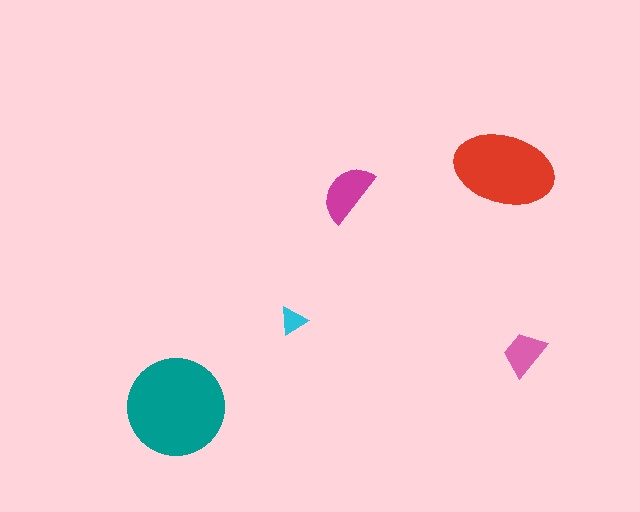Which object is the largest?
The teal circle.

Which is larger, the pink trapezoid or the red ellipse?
The red ellipse.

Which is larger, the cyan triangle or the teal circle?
The teal circle.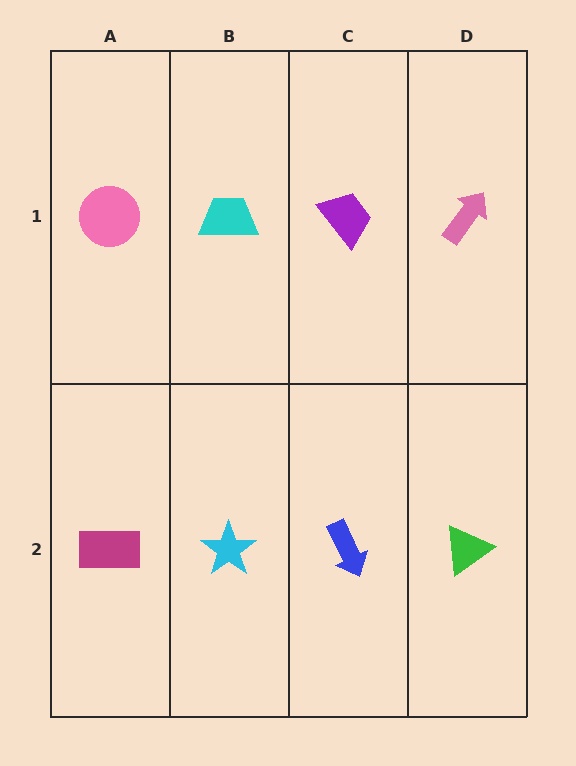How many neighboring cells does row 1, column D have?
2.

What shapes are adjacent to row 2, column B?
A cyan trapezoid (row 1, column B), a magenta rectangle (row 2, column A), a blue arrow (row 2, column C).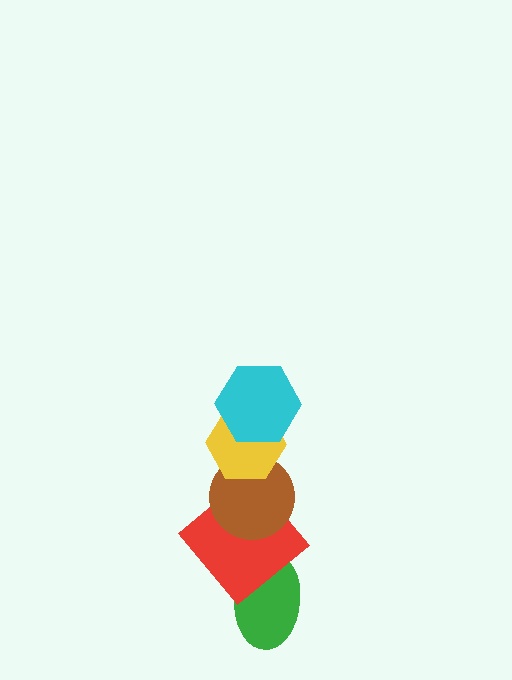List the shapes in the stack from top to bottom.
From top to bottom: the cyan hexagon, the yellow hexagon, the brown circle, the red diamond, the green ellipse.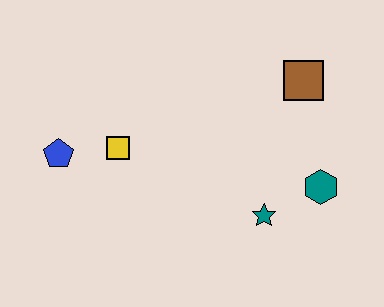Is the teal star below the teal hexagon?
Yes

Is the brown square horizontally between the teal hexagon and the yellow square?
Yes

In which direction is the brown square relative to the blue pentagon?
The brown square is to the right of the blue pentagon.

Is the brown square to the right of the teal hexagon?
No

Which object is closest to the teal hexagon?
The teal star is closest to the teal hexagon.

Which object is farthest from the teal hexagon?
The blue pentagon is farthest from the teal hexagon.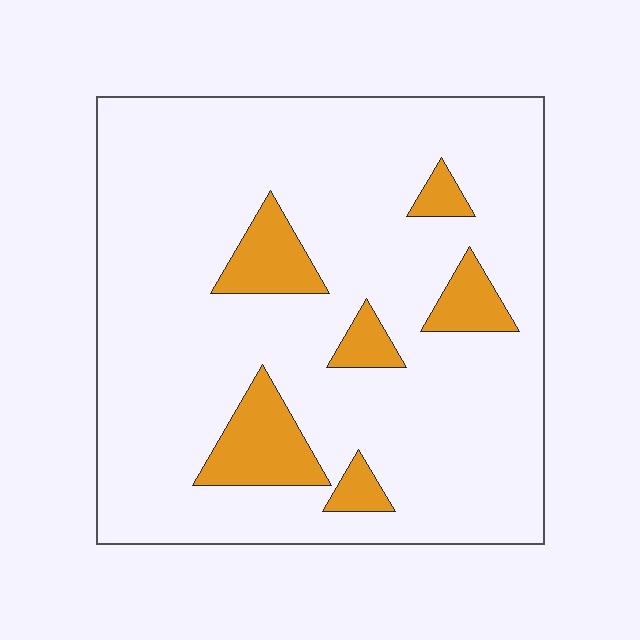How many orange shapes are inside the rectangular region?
6.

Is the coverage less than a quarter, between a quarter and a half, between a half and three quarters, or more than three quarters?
Less than a quarter.